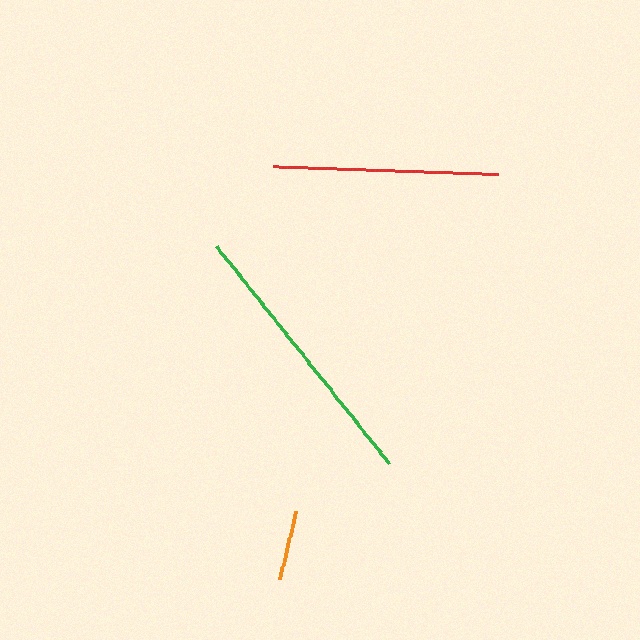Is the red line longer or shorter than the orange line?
The red line is longer than the orange line.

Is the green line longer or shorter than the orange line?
The green line is longer than the orange line.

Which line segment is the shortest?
The orange line is the shortest at approximately 69 pixels.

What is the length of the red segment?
The red segment is approximately 226 pixels long.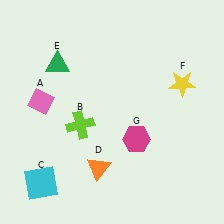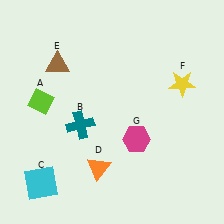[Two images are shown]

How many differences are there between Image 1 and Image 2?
There are 3 differences between the two images.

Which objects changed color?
A changed from pink to lime. B changed from lime to teal. E changed from green to brown.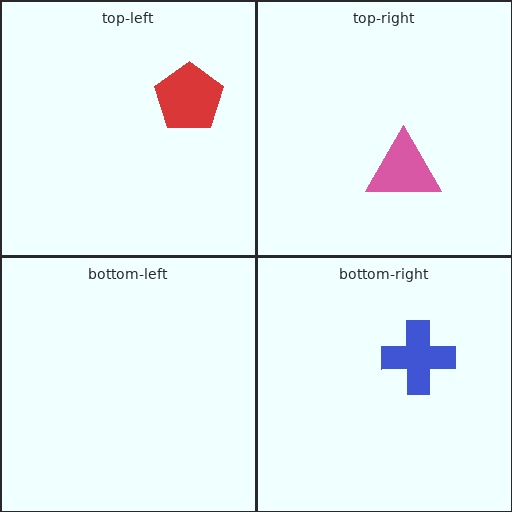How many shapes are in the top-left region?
1.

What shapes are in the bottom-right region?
The blue cross.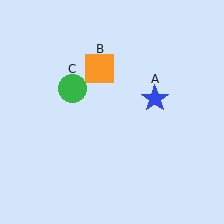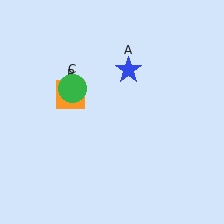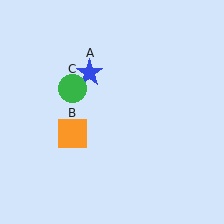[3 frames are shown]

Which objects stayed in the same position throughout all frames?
Green circle (object C) remained stationary.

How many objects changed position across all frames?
2 objects changed position: blue star (object A), orange square (object B).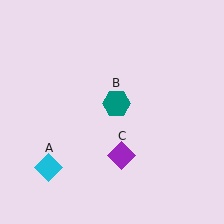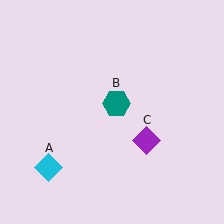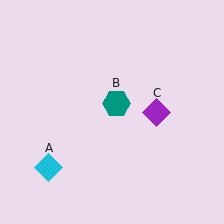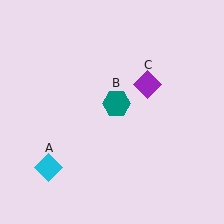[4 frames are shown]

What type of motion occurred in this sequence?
The purple diamond (object C) rotated counterclockwise around the center of the scene.